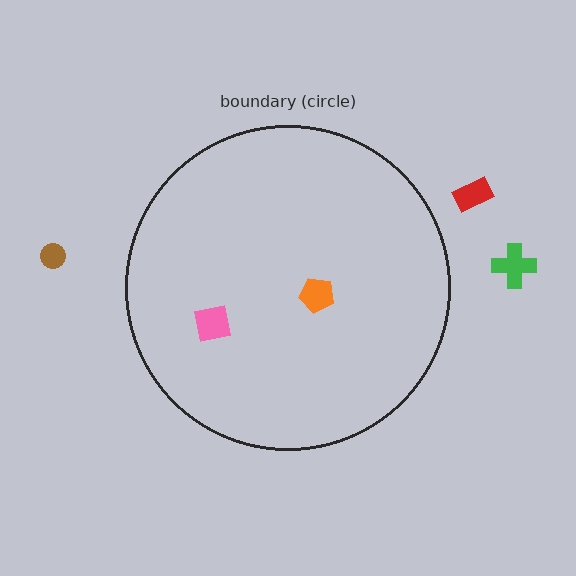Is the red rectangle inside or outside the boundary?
Outside.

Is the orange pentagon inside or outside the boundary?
Inside.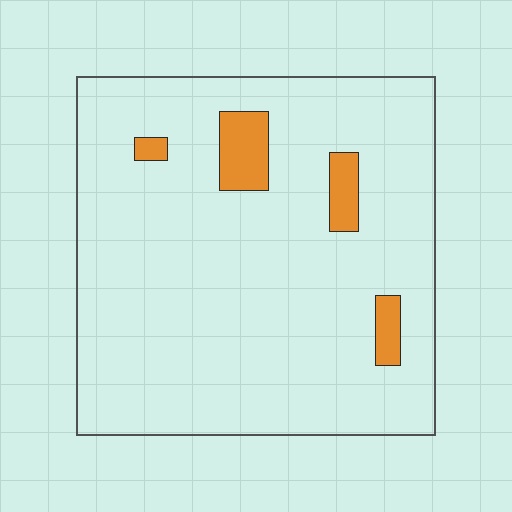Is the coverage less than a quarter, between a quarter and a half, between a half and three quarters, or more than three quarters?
Less than a quarter.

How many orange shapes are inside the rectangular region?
4.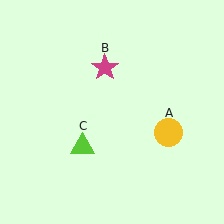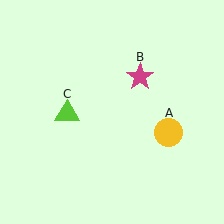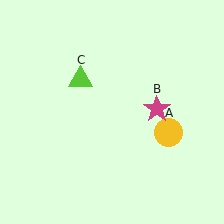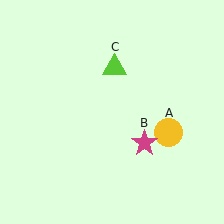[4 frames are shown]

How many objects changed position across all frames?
2 objects changed position: magenta star (object B), lime triangle (object C).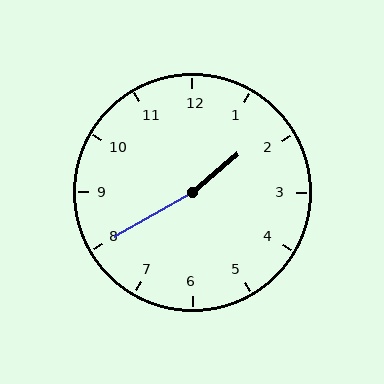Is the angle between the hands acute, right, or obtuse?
It is obtuse.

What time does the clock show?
1:40.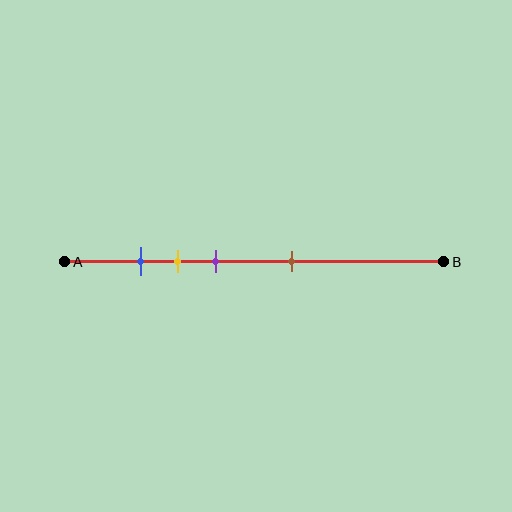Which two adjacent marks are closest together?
The blue and yellow marks are the closest adjacent pair.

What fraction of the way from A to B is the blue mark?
The blue mark is approximately 20% (0.2) of the way from A to B.